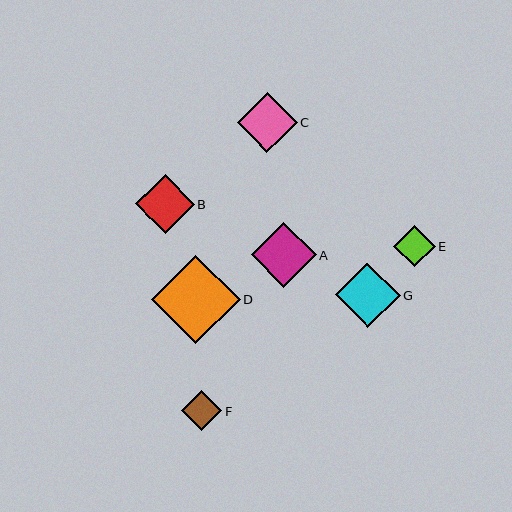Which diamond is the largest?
Diamond D is the largest with a size of approximately 88 pixels.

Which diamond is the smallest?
Diamond F is the smallest with a size of approximately 40 pixels.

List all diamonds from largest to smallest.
From largest to smallest: D, A, G, C, B, E, F.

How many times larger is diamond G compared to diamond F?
Diamond G is approximately 1.6 times the size of diamond F.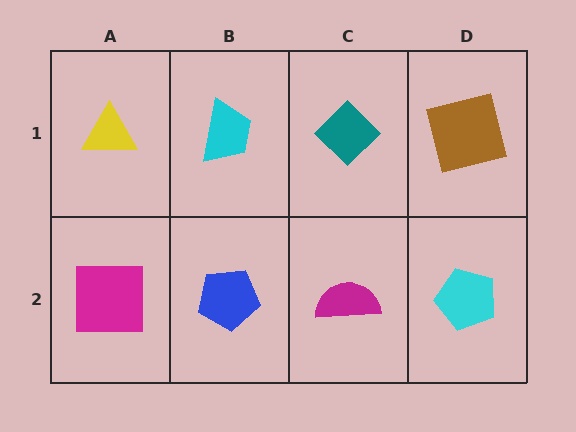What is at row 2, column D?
A cyan pentagon.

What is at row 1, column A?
A yellow triangle.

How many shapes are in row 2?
4 shapes.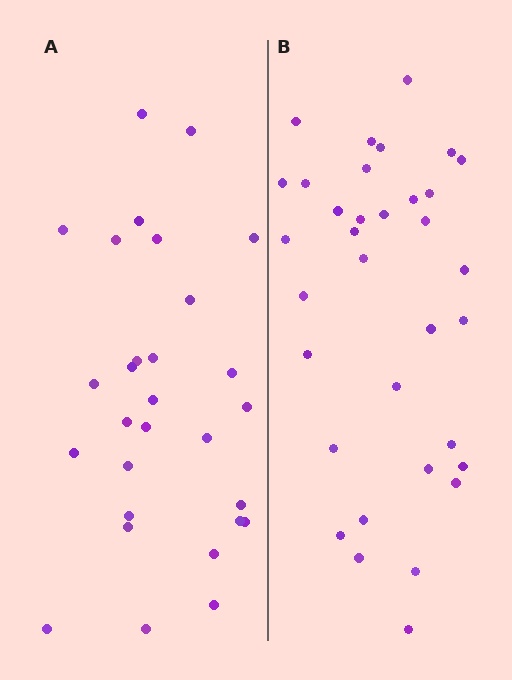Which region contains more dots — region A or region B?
Region B (the right region) has more dots.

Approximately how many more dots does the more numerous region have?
Region B has about 5 more dots than region A.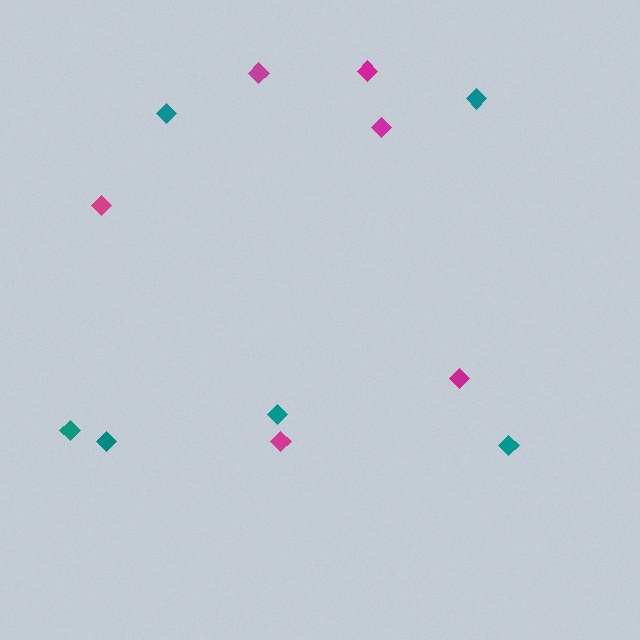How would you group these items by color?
There are 2 groups: one group of magenta diamonds (6) and one group of teal diamonds (6).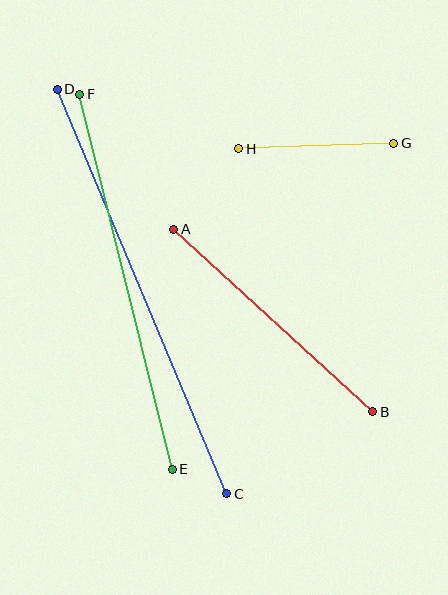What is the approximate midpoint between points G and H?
The midpoint is at approximately (316, 146) pixels.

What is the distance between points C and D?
The distance is approximately 439 pixels.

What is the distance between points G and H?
The distance is approximately 155 pixels.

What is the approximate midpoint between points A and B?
The midpoint is at approximately (273, 320) pixels.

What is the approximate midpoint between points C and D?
The midpoint is at approximately (142, 292) pixels.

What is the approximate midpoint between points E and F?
The midpoint is at approximately (126, 282) pixels.